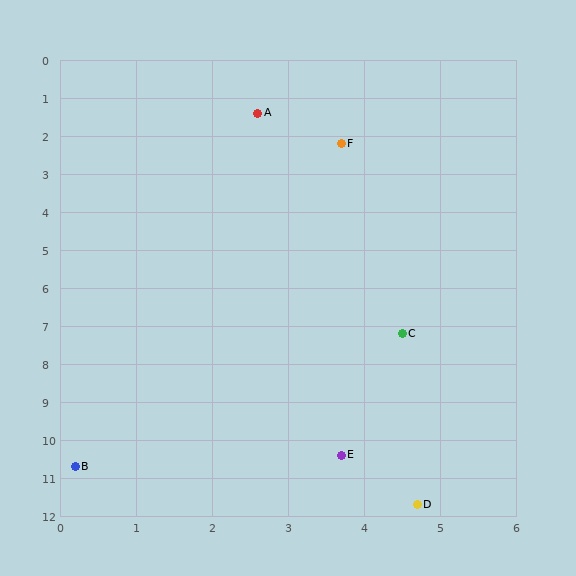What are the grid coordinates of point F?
Point F is at approximately (3.7, 2.2).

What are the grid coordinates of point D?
Point D is at approximately (4.7, 11.7).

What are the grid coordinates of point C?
Point C is at approximately (4.5, 7.2).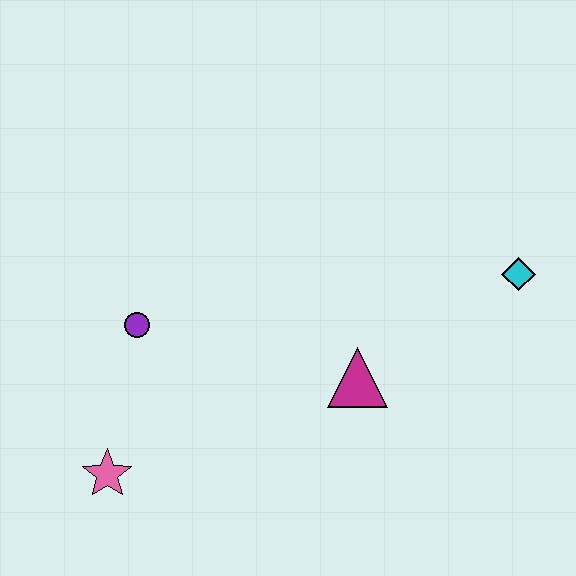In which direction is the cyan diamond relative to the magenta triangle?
The cyan diamond is to the right of the magenta triangle.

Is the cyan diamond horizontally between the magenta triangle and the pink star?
No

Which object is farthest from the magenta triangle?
The pink star is farthest from the magenta triangle.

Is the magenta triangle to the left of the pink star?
No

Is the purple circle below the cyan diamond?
Yes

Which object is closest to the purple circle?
The pink star is closest to the purple circle.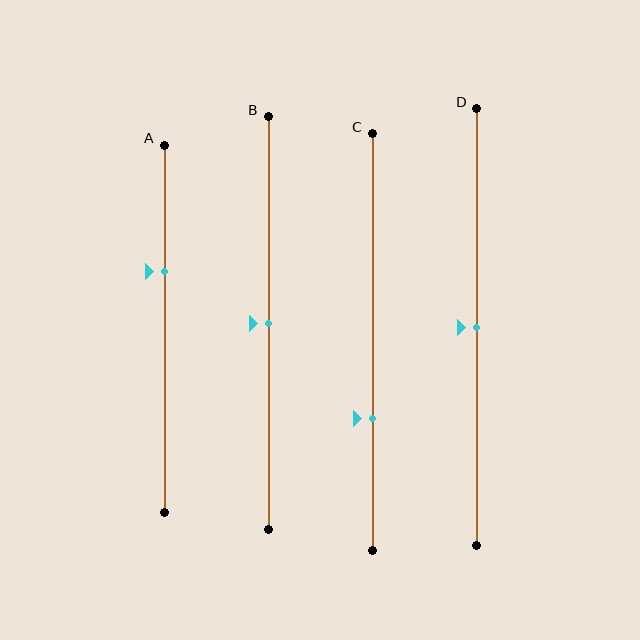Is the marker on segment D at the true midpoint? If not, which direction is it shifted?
Yes, the marker on segment D is at the true midpoint.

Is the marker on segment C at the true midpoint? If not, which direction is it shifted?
No, the marker on segment C is shifted downward by about 18% of the segment length.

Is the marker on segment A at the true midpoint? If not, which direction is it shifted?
No, the marker on segment A is shifted upward by about 16% of the segment length.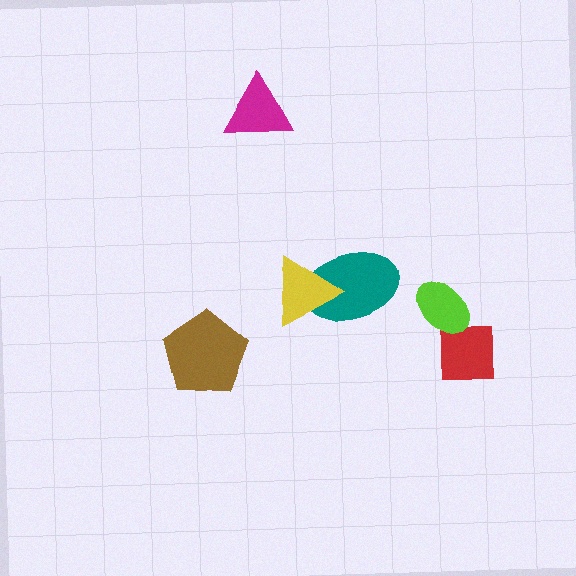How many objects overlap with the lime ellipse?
0 objects overlap with the lime ellipse.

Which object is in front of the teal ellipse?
The yellow triangle is in front of the teal ellipse.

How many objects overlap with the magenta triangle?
0 objects overlap with the magenta triangle.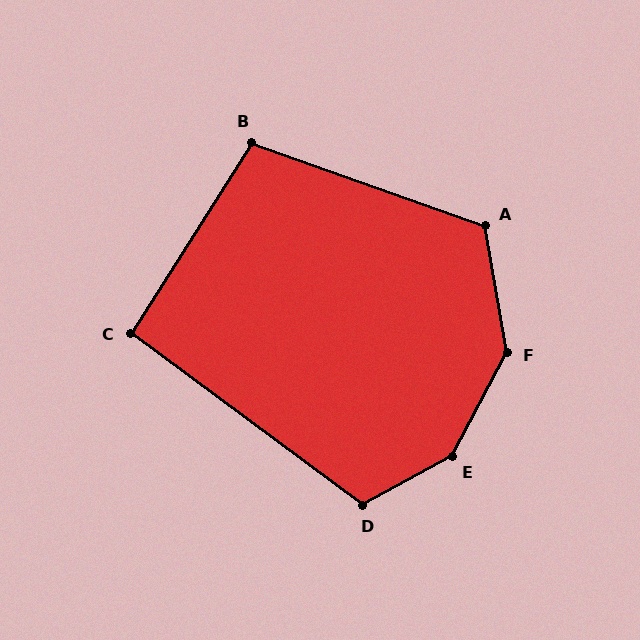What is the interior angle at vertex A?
Approximately 119 degrees (obtuse).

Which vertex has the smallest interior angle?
C, at approximately 94 degrees.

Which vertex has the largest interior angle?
E, at approximately 146 degrees.